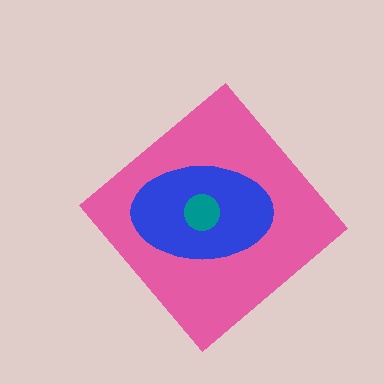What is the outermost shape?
The pink diamond.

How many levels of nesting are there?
3.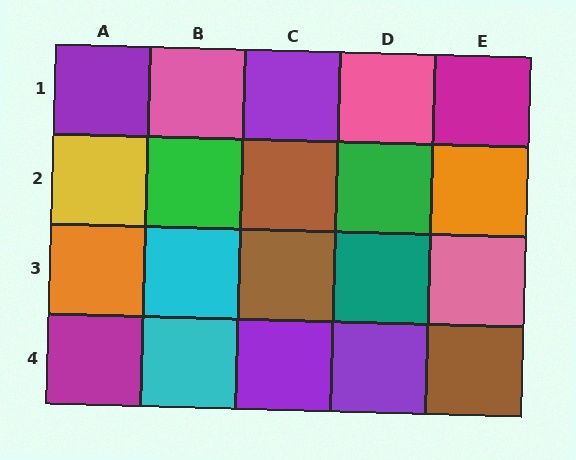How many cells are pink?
3 cells are pink.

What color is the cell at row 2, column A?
Yellow.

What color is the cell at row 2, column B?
Green.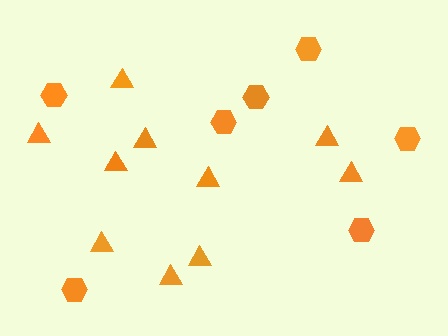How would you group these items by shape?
There are 2 groups: one group of triangles (10) and one group of hexagons (7).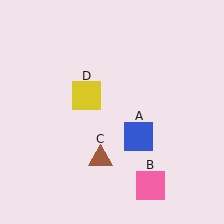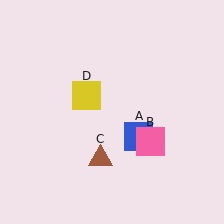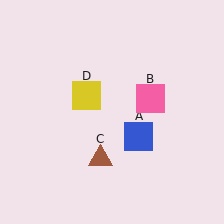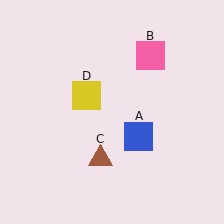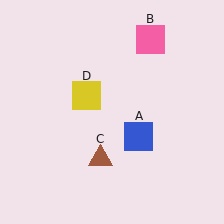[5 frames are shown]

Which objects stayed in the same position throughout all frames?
Blue square (object A) and brown triangle (object C) and yellow square (object D) remained stationary.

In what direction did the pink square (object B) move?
The pink square (object B) moved up.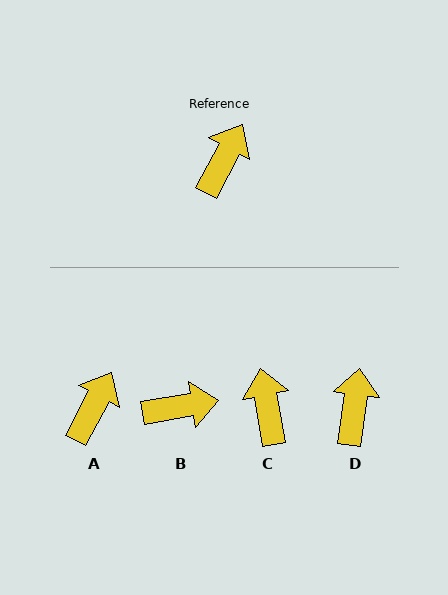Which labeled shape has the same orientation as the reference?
A.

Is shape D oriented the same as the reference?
No, it is off by about 20 degrees.